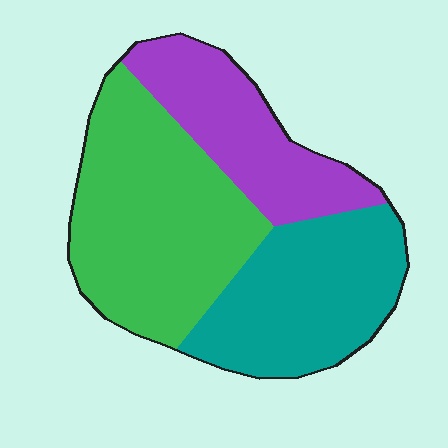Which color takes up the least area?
Purple, at roughly 25%.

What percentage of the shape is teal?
Teal takes up about one third (1/3) of the shape.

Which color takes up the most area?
Green, at roughly 45%.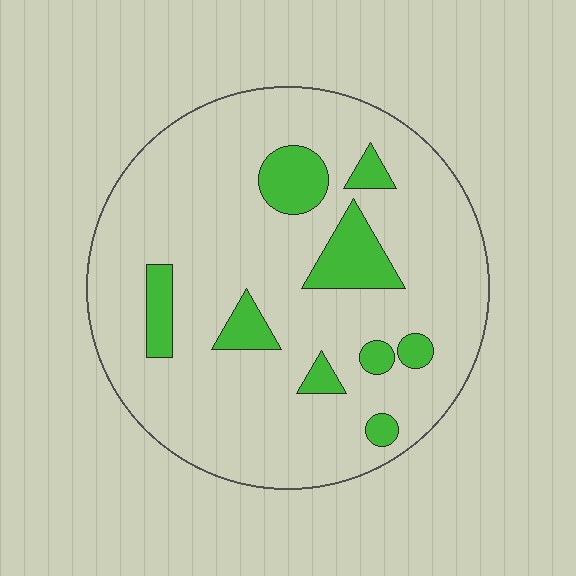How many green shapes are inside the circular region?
9.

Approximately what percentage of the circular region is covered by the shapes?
Approximately 15%.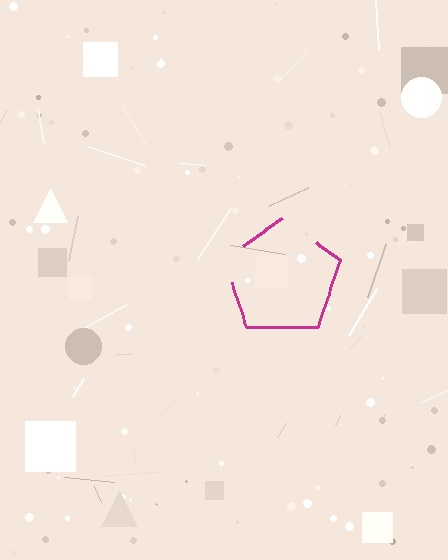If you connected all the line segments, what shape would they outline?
They would outline a pentagon.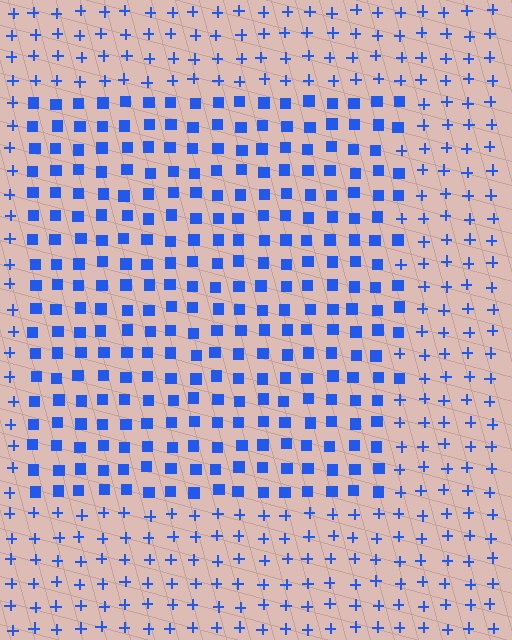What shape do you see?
I see a rectangle.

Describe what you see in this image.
The image is filled with small blue elements arranged in a uniform grid. A rectangle-shaped region contains squares, while the surrounding area contains plus signs. The boundary is defined purely by the change in element shape.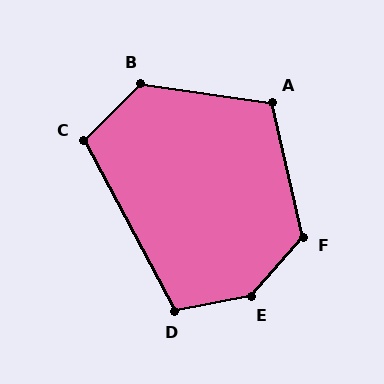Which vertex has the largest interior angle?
E, at approximately 142 degrees.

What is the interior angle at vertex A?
Approximately 111 degrees (obtuse).